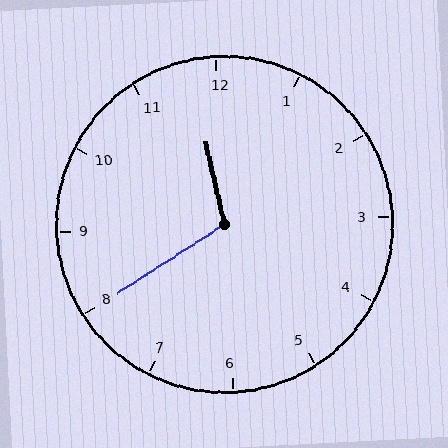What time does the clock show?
11:40.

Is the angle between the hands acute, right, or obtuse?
It is obtuse.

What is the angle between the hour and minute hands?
Approximately 110 degrees.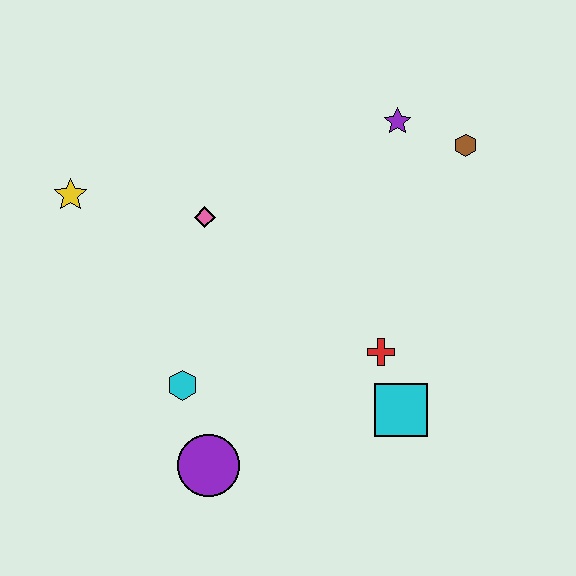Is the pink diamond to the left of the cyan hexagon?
No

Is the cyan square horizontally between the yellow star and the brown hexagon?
Yes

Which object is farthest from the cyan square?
The yellow star is farthest from the cyan square.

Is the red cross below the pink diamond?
Yes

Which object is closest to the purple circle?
The cyan hexagon is closest to the purple circle.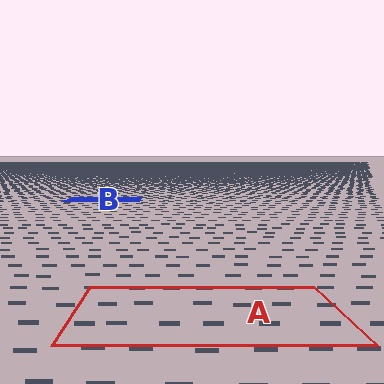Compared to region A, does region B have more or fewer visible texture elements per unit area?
Region B has more texture elements per unit area — they are packed more densely because it is farther away.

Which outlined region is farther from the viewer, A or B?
Region B is farther from the viewer — the texture elements inside it appear smaller and more densely packed.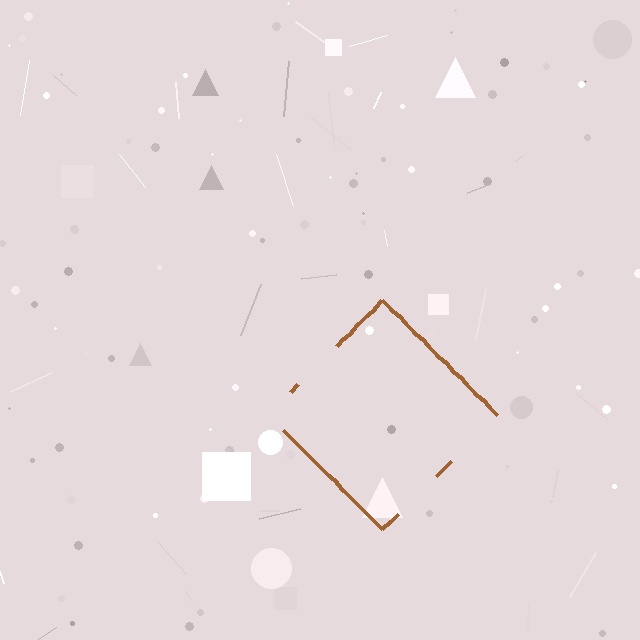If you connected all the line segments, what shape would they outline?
They would outline a diamond.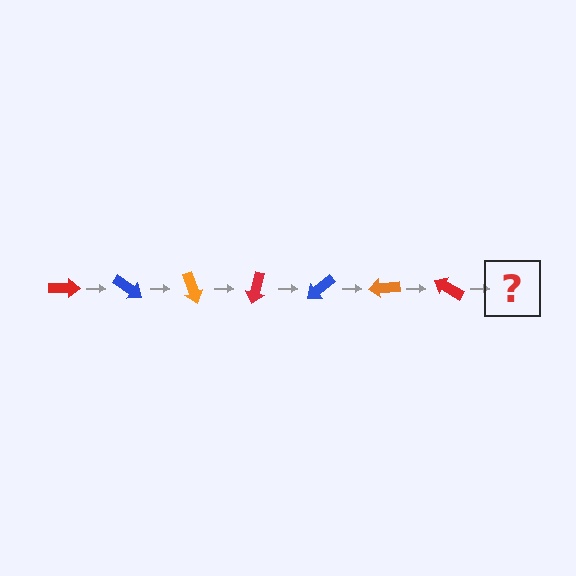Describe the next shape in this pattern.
It should be a blue arrow, rotated 245 degrees from the start.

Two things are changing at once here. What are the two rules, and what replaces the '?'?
The two rules are that it rotates 35 degrees each step and the color cycles through red, blue, and orange. The '?' should be a blue arrow, rotated 245 degrees from the start.